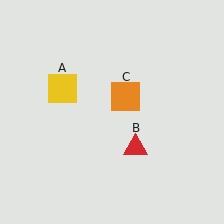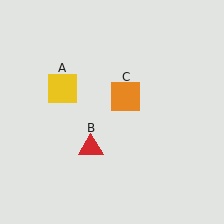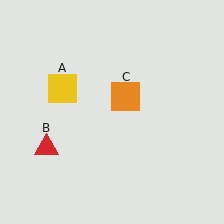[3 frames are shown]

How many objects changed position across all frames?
1 object changed position: red triangle (object B).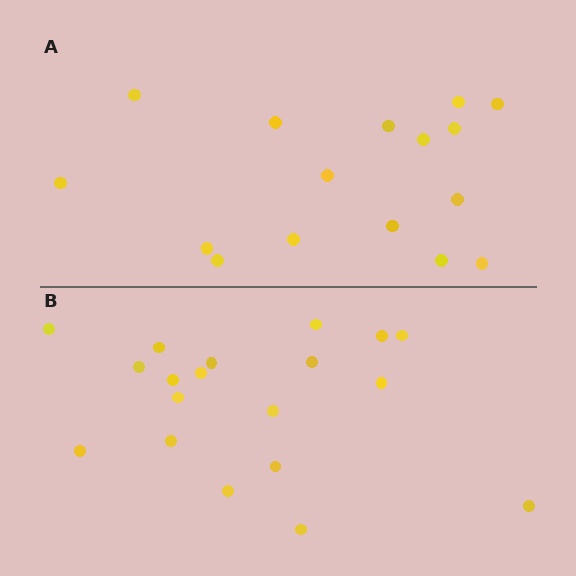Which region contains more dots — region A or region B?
Region B (the bottom region) has more dots.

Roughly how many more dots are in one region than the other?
Region B has just a few more — roughly 2 or 3 more dots than region A.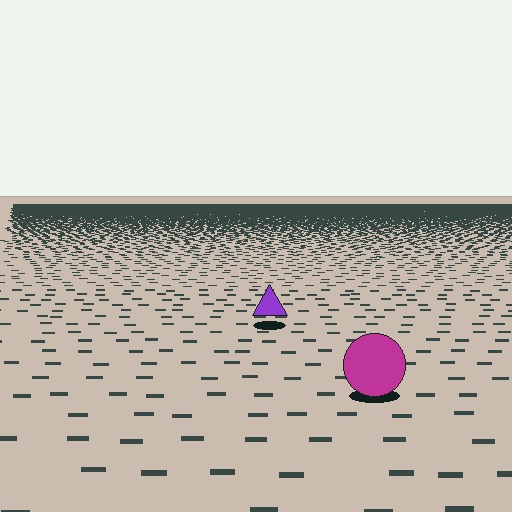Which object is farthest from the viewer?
The purple triangle is farthest from the viewer. It appears smaller and the ground texture around it is denser.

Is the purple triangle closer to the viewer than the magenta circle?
No. The magenta circle is closer — you can tell from the texture gradient: the ground texture is coarser near it.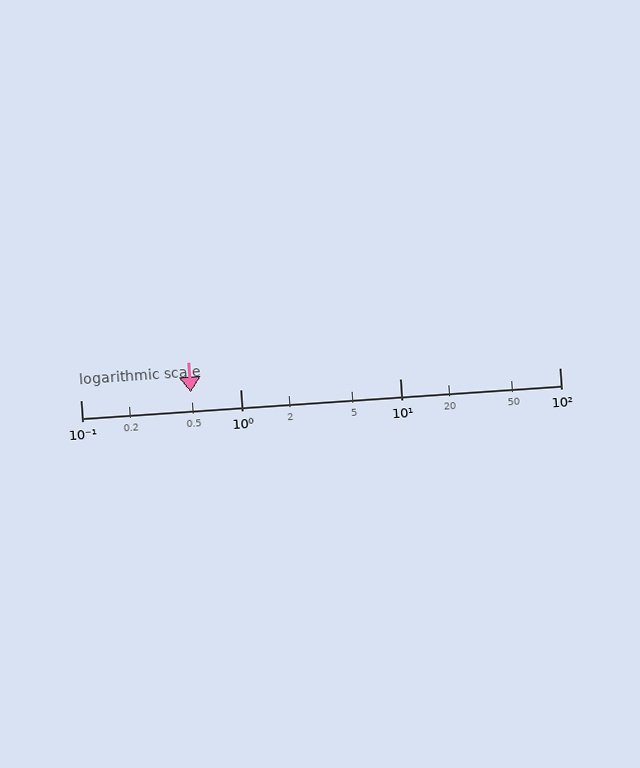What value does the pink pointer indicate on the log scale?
The pointer indicates approximately 0.49.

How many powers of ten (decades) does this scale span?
The scale spans 3 decades, from 0.1 to 100.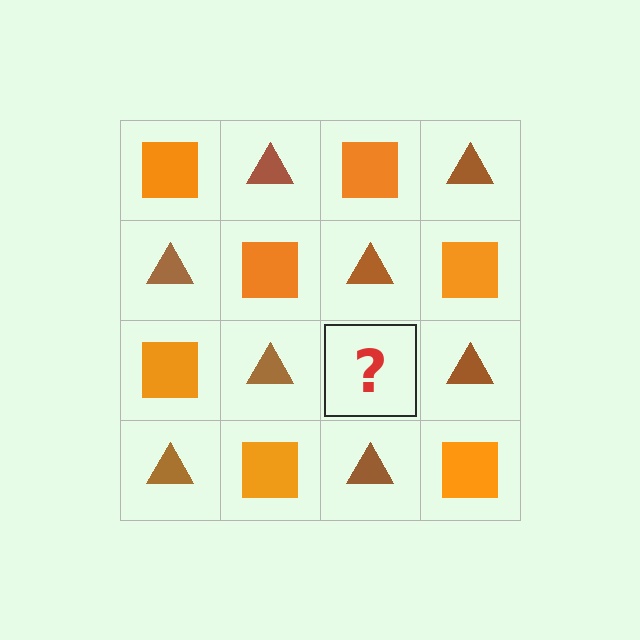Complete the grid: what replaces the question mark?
The question mark should be replaced with an orange square.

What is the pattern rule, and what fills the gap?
The rule is that it alternates orange square and brown triangle in a checkerboard pattern. The gap should be filled with an orange square.